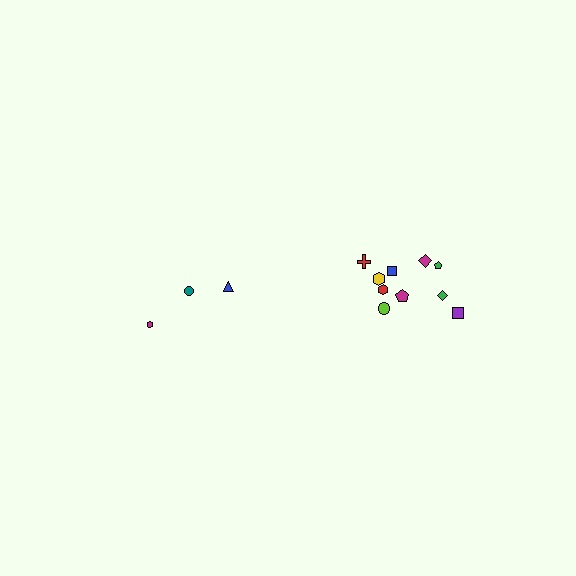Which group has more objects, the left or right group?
The right group.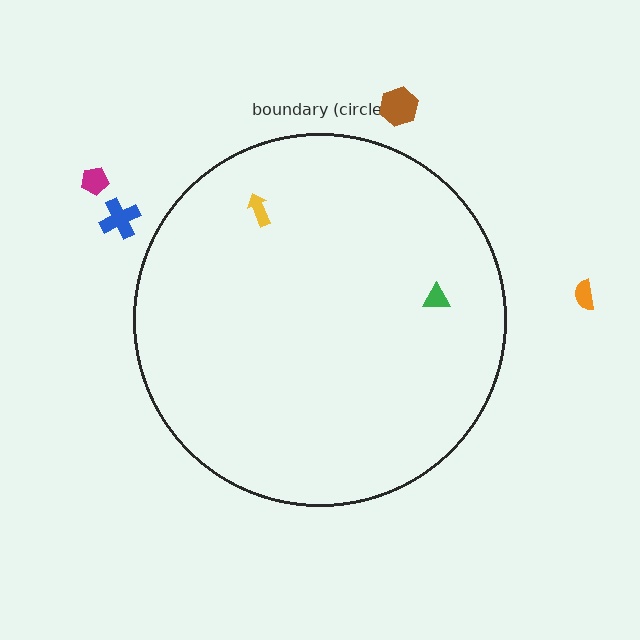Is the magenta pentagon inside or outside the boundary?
Outside.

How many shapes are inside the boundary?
2 inside, 4 outside.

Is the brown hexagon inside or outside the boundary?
Outside.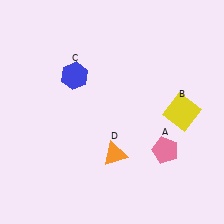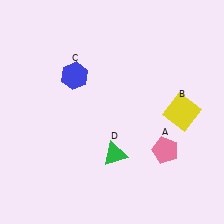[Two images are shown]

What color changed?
The triangle (D) changed from orange in Image 1 to green in Image 2.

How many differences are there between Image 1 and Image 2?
There is 1 difference between the two images.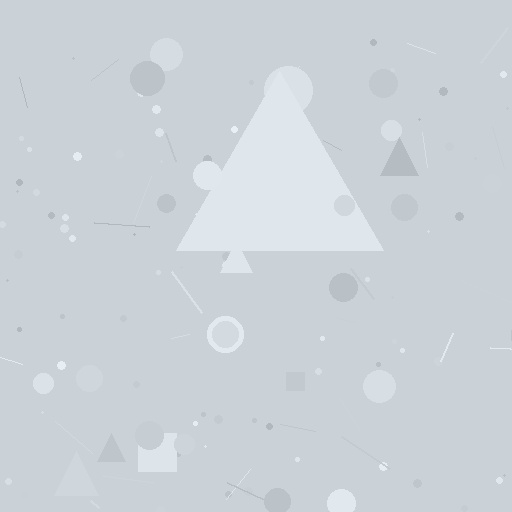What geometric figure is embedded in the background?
A triangle is embedded in the background.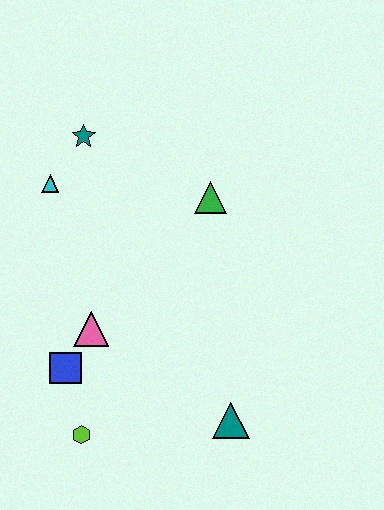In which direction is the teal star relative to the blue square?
The teal star is above the blue square.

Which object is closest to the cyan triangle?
The teal star is closest to the cyan triangle.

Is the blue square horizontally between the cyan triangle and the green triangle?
Yes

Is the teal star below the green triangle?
No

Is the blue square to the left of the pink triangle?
Yes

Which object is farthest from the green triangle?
The lime hexagon is farthest from the green triangle.